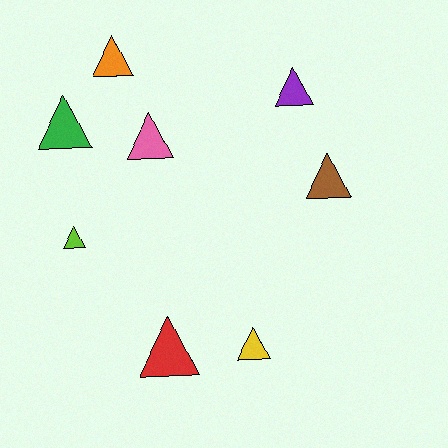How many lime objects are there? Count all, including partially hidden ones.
There is 1 lime object.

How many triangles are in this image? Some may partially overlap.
There are 8 triangles.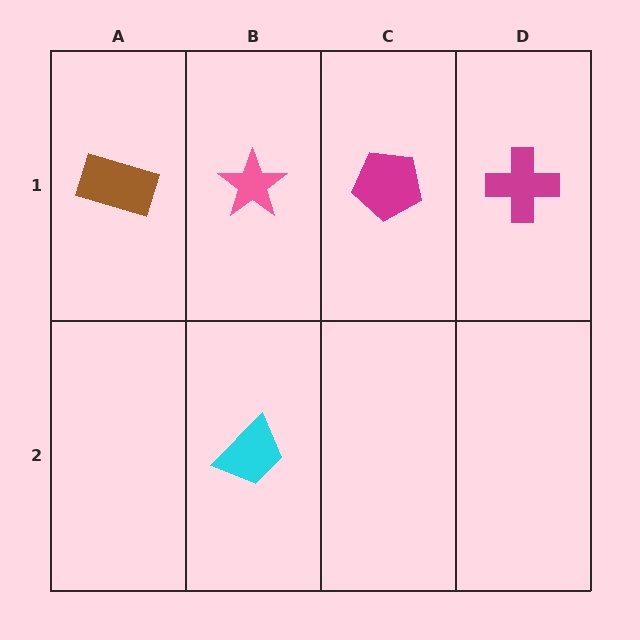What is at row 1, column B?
A pink star.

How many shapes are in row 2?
1 shape.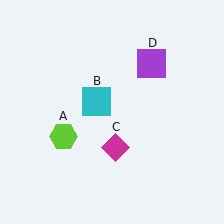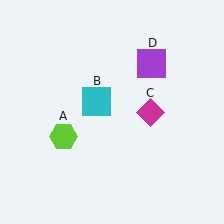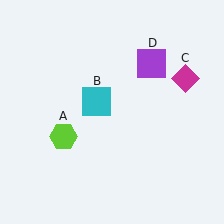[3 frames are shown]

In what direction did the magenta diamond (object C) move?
The magenta diamond (object C) moved up and to the right.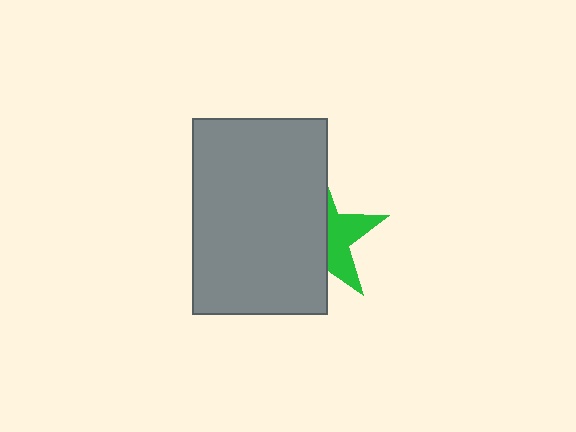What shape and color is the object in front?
The object in front is a gray rectangle.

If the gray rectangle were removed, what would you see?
You would see the complete green star.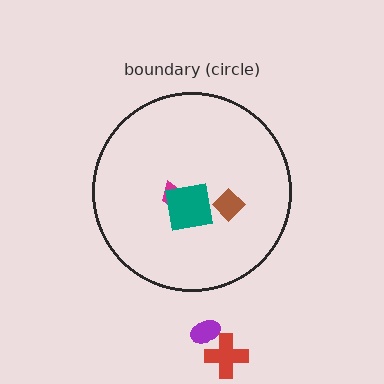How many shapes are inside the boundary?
4 inside, 2 outside.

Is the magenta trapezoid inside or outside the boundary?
Inside.